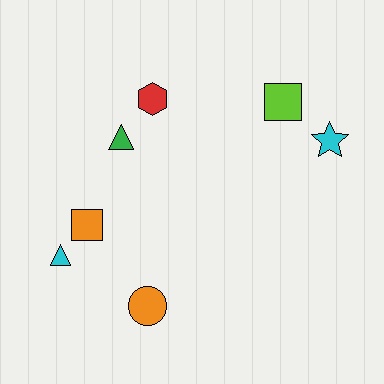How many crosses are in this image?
There are no crosses.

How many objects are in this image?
There are 7 objects.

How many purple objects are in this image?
There are no purple objects.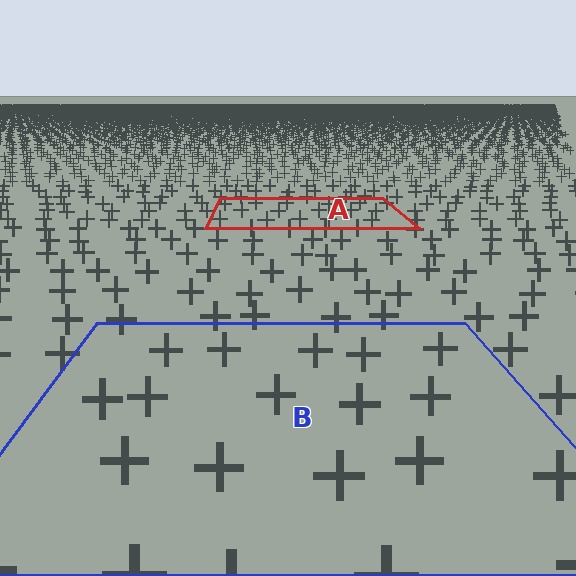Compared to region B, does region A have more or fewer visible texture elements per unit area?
Region A has more texture elements per unit area — they are packed more densely because it is farther away.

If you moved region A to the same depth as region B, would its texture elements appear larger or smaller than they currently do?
They would appear larger. At a closer depth, the same texture elements are projected at a bigger on-screen size.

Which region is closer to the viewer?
Region B is closer. The texture elements there are larger and more spread out.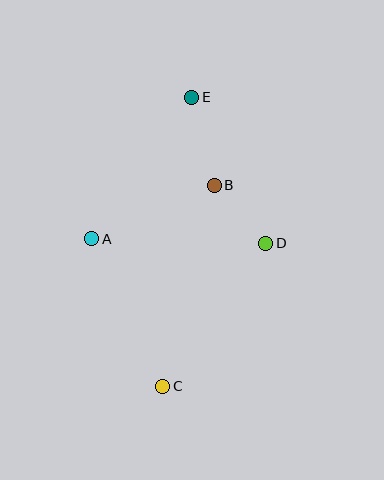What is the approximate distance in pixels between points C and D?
The distance between C and D is approximately 176 pixels.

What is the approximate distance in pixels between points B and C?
The distance between B and C is approximately 207 pixels.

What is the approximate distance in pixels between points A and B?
The distance between A and B is approximately 134 pixels.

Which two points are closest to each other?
Points B and D are closest to each other.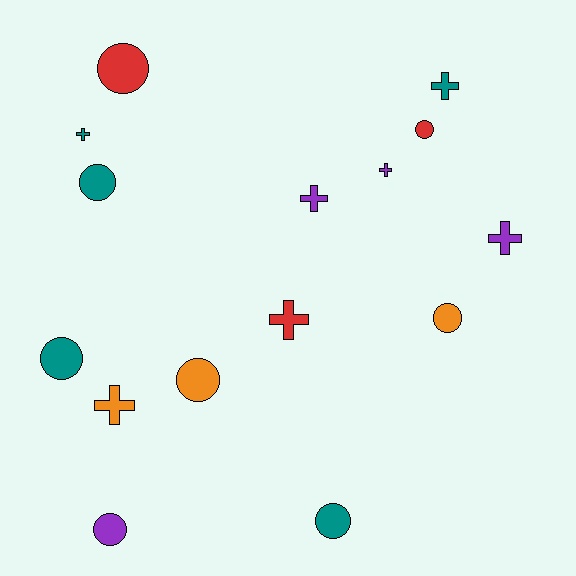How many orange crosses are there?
There is 1 orange cross.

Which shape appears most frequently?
Circle, with 8 objects.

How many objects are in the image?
There are 15 objects.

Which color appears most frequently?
Teal, with 5 objects.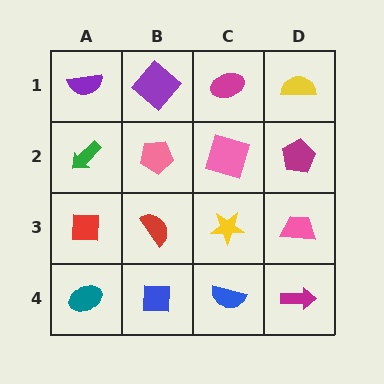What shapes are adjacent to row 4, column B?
A red semicircle (row 3, column B), a teal ellipse (row 4, column A), a blue semicircle (row 4, column C).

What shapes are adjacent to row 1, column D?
A magenta pentagon (row 2, column D), a magenta ellipse (row 1, column C).